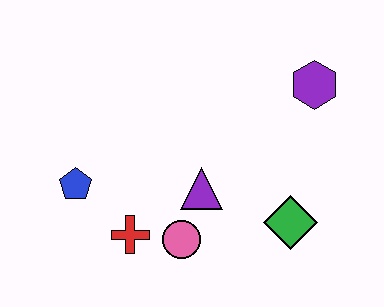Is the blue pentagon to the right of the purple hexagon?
No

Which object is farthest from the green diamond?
The blue pentagon is farthest from the green diamond.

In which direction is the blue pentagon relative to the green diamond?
The blue pentagon is to the left of the green diamond.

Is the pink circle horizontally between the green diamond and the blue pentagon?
Yes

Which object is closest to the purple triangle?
The pink circle is closest to the purple triangle.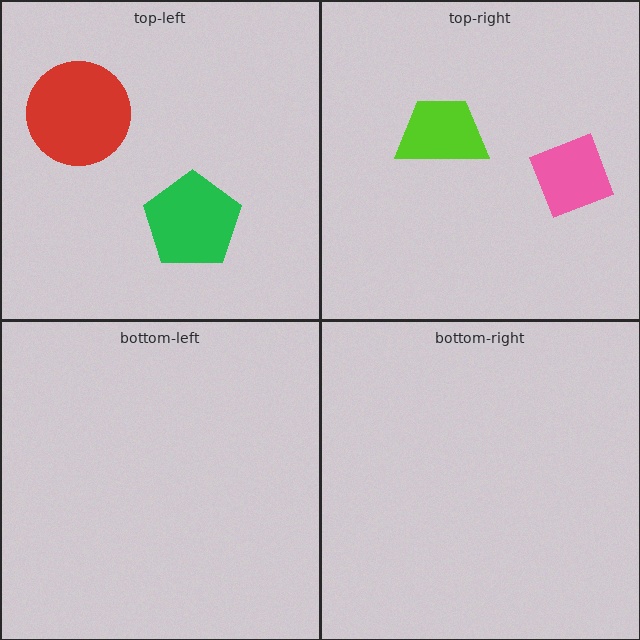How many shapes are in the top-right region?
2.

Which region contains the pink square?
The top-right region.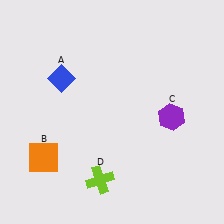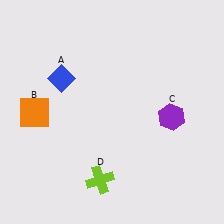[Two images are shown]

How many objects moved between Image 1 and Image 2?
1 object moved between the two images.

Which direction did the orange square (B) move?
The orange square (B) moved up.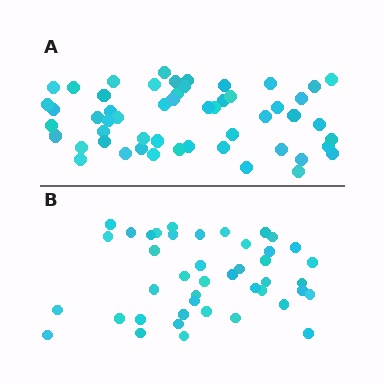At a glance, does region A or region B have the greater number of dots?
Region A (the top region) has more dots.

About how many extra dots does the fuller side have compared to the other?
Region A has roughly 10 or so more dots than region B.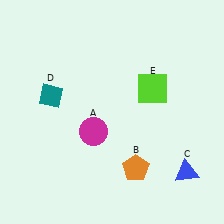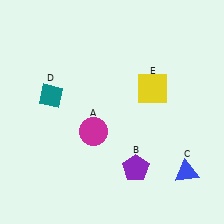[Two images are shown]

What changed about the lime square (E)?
In Image 1, E is lime. In Image 2, it changed to yellow.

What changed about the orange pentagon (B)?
In Image 1, B is orange. In Image 2, it changed to purple.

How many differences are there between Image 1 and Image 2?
There are 2 differences between the two images.